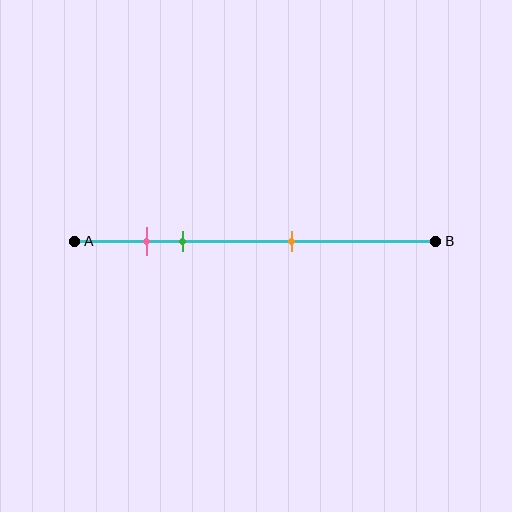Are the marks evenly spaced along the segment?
No, the marks are not evenly spaced.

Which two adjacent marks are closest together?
The pink and green marks are the closest adjacent pair.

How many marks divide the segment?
There are 3 marks dividing the segment.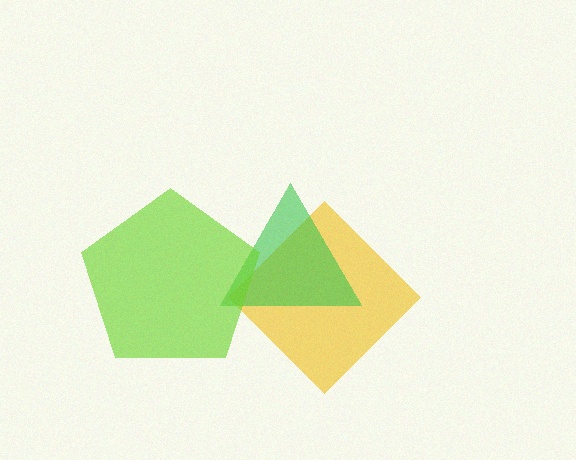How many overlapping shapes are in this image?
There are 3 overlapping shapes in the image.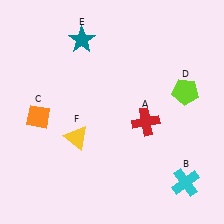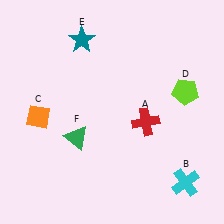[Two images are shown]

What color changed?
The triangle (F) changed from yellow in Image 1 to green in Image 2.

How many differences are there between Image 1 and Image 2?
There is 1 difference between the two images.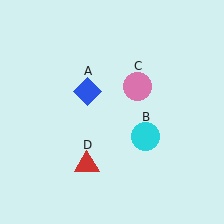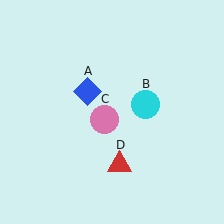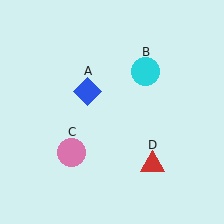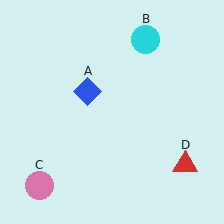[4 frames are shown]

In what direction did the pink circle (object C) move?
The pink circle (object C) moved down and to the left.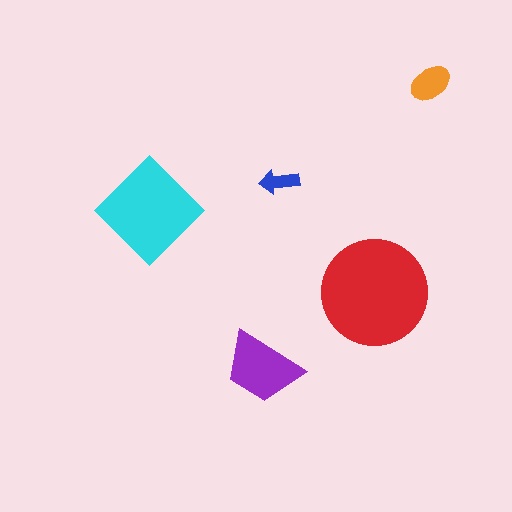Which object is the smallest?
The blue arrow.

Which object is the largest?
The red circle.